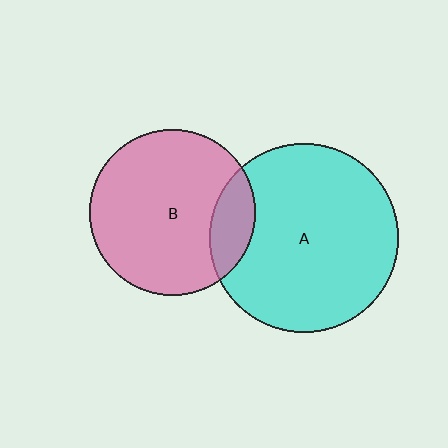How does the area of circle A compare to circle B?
Approximately 1.3 times.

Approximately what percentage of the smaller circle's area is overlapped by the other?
Approximately 15%.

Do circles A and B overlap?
Yes.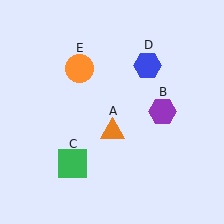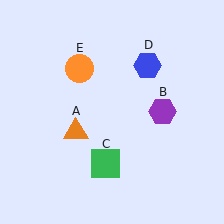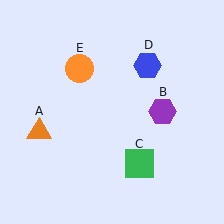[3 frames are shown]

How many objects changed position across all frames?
2 objects changed position: orange triangle (object A), green square (object C).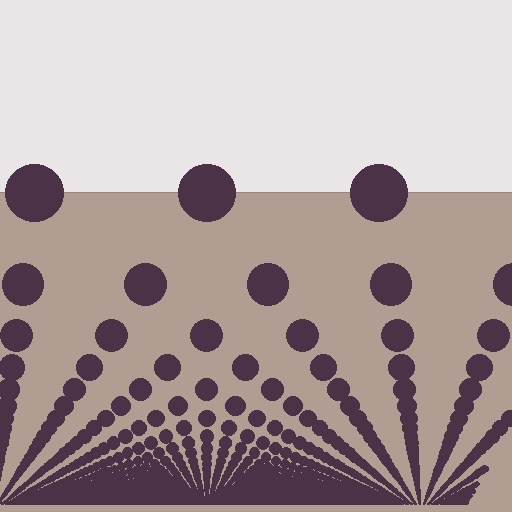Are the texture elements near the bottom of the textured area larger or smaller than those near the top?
Smaller. The gradient is inverted — elements near the bottom are smaller and denser.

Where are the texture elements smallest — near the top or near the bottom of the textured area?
Near the bottom.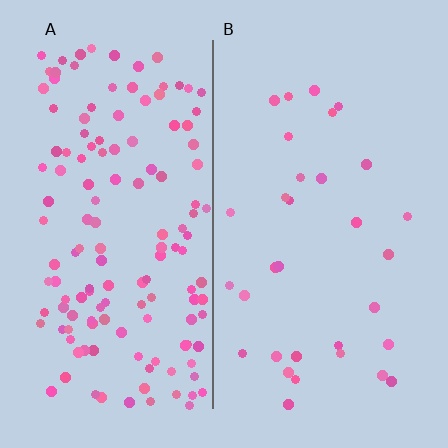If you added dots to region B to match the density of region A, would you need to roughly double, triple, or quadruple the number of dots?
Approximately quadruple.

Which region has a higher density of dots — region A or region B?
A (the left).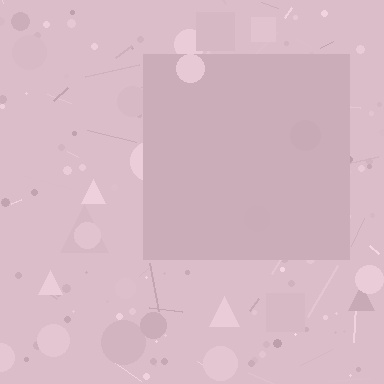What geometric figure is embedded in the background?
A square is embedded in the background.